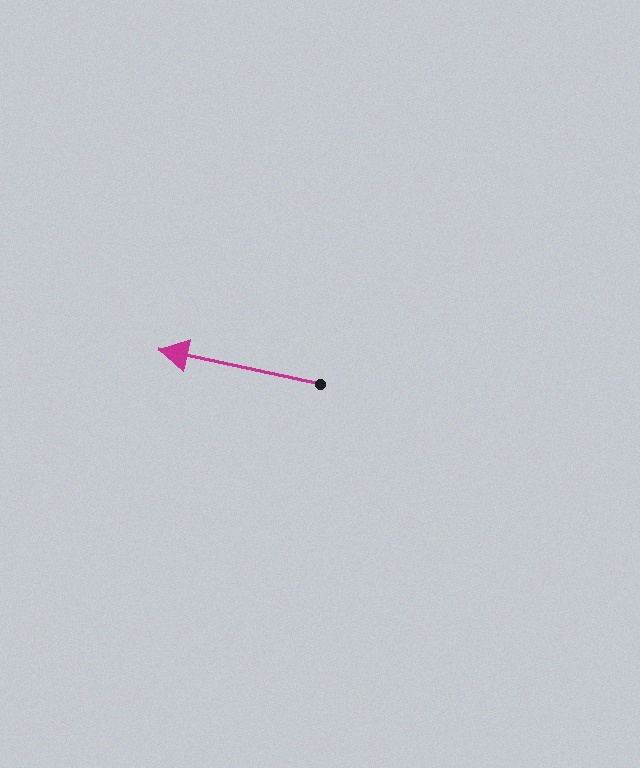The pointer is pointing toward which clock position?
Roughly 9 o'clock.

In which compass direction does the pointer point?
West.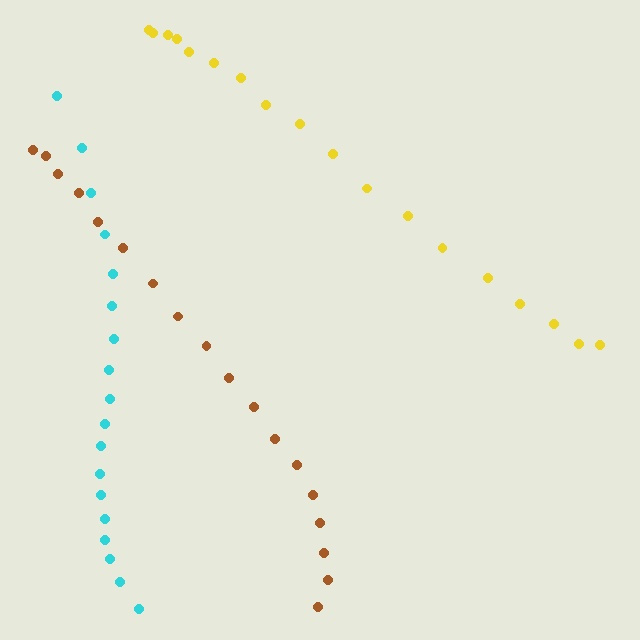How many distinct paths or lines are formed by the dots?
There are 3 distinct paths.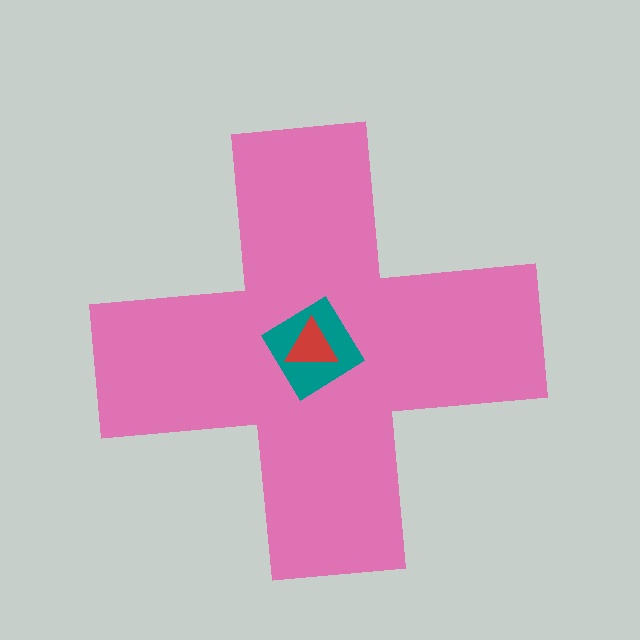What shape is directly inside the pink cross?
The teal diamond.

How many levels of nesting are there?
3.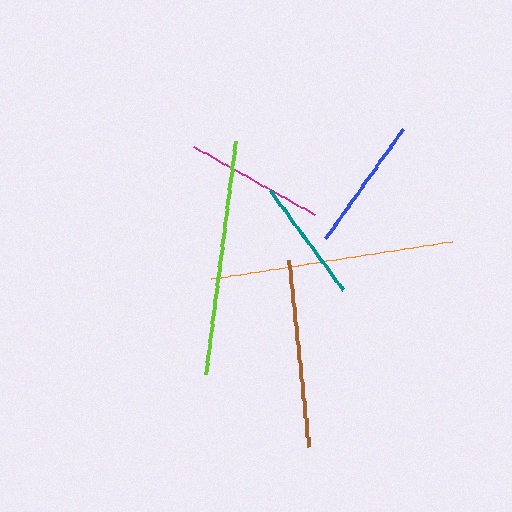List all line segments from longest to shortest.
From longest to shortest: orange, lime, brown, magenta, blue, teal.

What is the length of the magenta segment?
The magenta segment is approximately 138 pixels long.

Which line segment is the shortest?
The teal line is the shortest at approximately 123 pixels.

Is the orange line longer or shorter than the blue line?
The orange line is longer than the blue line.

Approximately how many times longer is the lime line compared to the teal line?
The lime line is approximately 1.9 times the length of the teal line.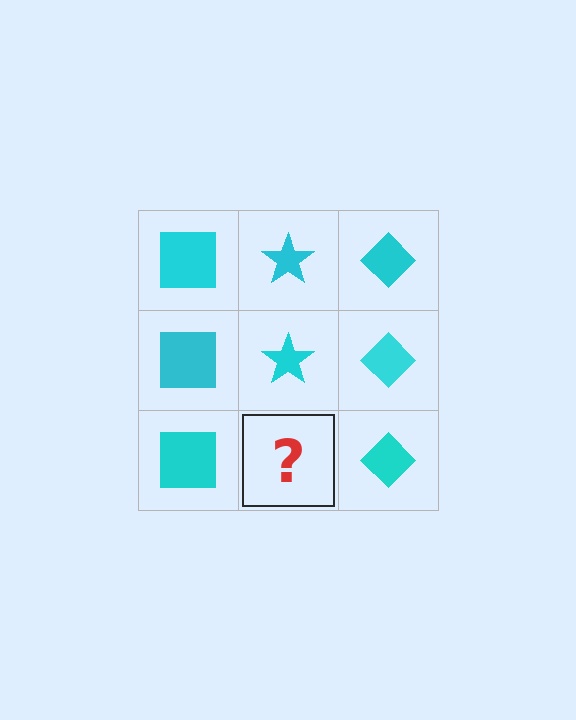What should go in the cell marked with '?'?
The missing cell should contain a cyan star.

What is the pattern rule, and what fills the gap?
The rule is that each column has a consistent shape. The gap should be filled with a cyan star.